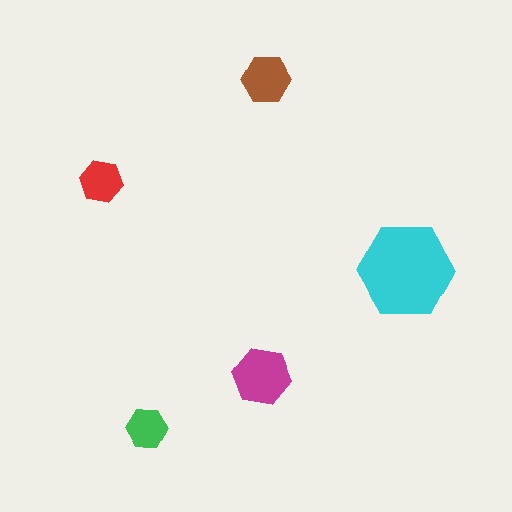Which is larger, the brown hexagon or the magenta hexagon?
The magenta one.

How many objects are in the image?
There are 5 objects in the image.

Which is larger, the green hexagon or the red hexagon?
The red one.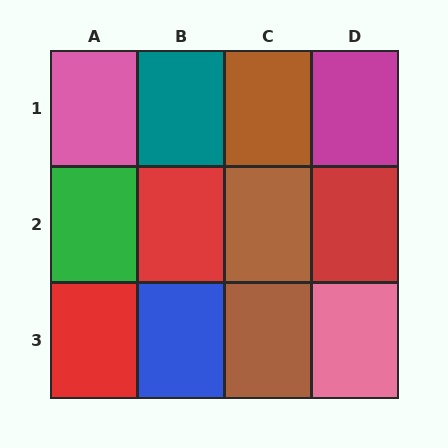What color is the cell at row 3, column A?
Red.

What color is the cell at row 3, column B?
Blue.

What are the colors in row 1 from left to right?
Pink, teal, brown, magenta.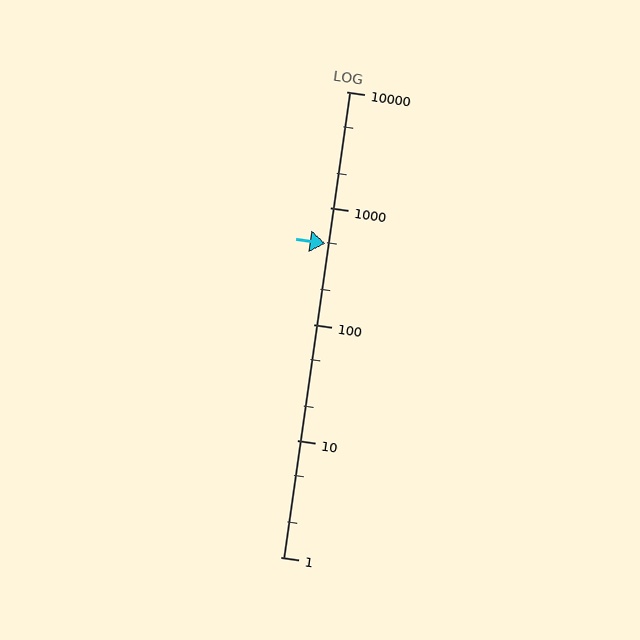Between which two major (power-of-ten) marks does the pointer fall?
The pointer is between 100 and 1000.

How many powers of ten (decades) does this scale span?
The scale spans 4 decades, from 1 to 10000.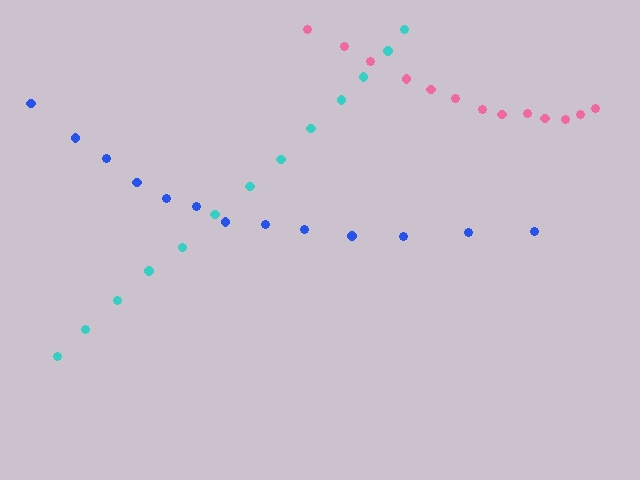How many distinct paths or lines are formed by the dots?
There are 3 distinct paths.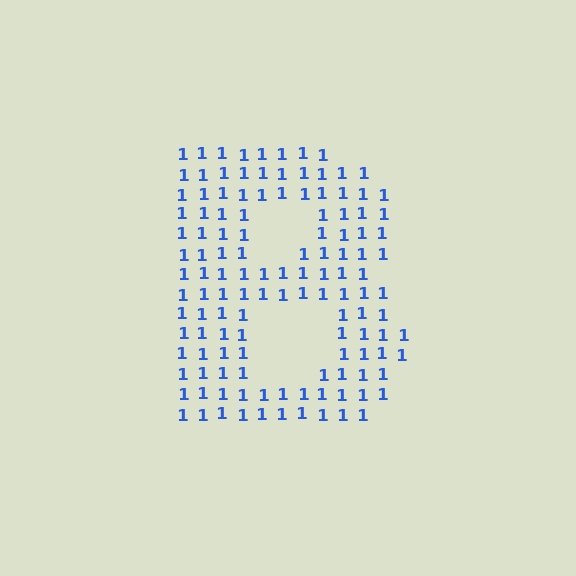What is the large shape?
The large shape is the letter B.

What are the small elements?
The small elements are digit 1's.